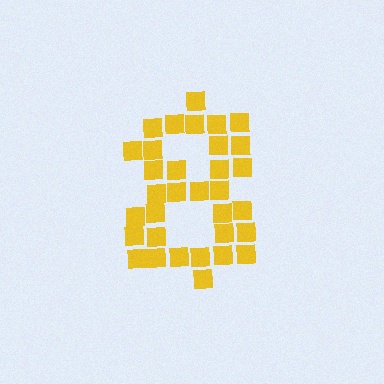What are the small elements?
The small elements are squares.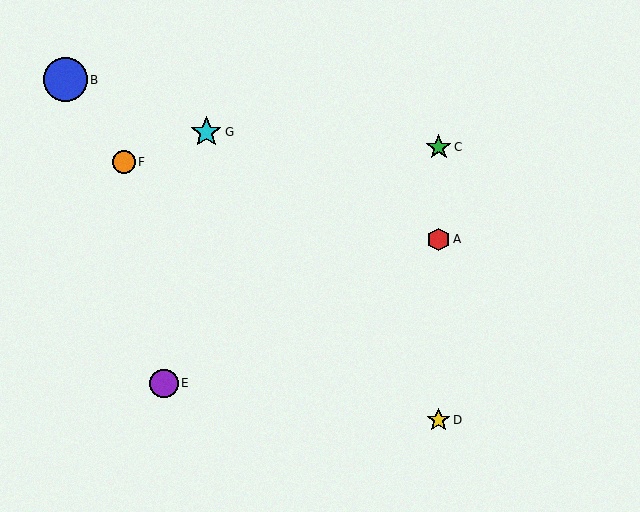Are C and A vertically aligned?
Yes, both are at x≈439.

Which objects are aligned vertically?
Objects A, C, D are aligned vertically.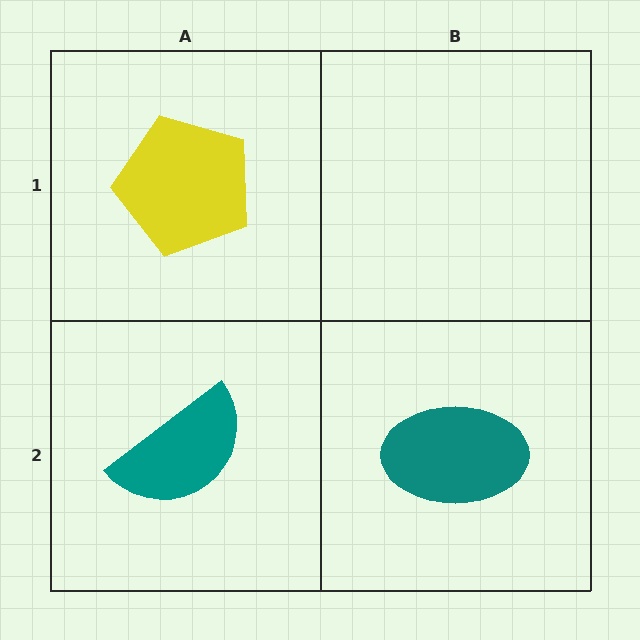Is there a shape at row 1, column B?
No, that cell is empty.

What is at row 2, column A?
A teal semicircle.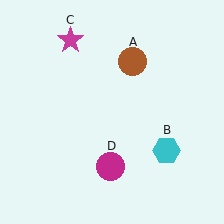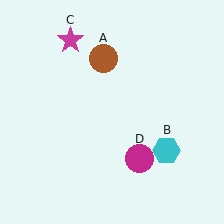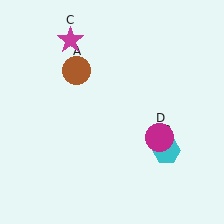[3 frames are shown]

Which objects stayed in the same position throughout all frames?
Cyan hexagon (object B) and magenta star (object C) remained stationary.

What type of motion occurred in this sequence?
The brown circle (object A), magenta circle (object D) rotated counterclockwise around the center of the scene.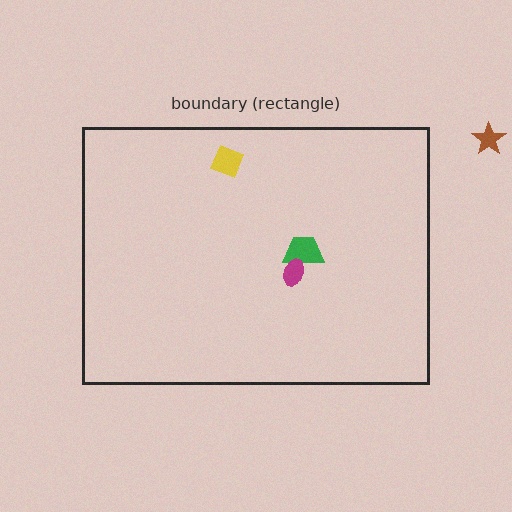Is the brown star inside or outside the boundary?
Outside.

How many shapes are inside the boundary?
3 inside, 1 outside.